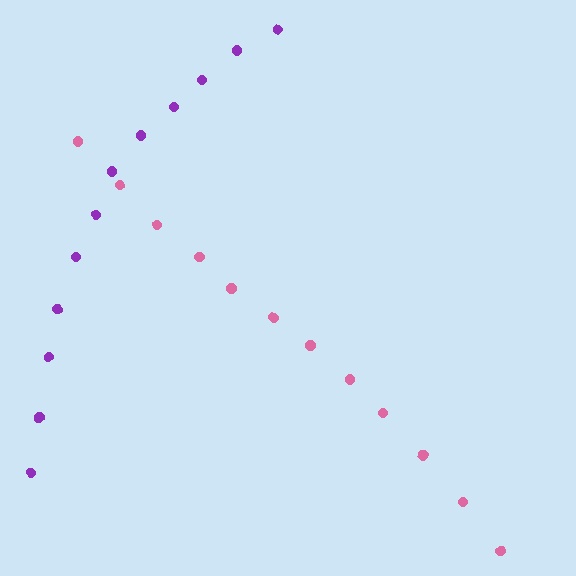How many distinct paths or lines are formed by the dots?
There are 2 distinct paths.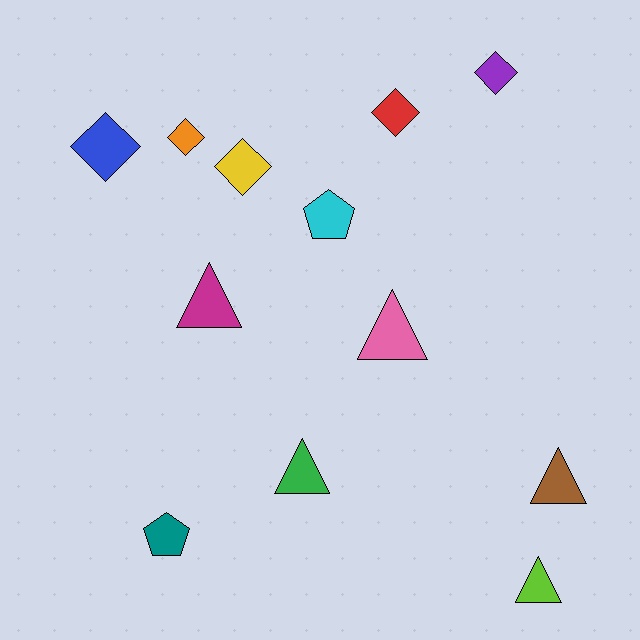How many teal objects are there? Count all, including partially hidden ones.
There is 1 teal object.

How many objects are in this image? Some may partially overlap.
There are 12 objects.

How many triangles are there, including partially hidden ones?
There are 5 triangles.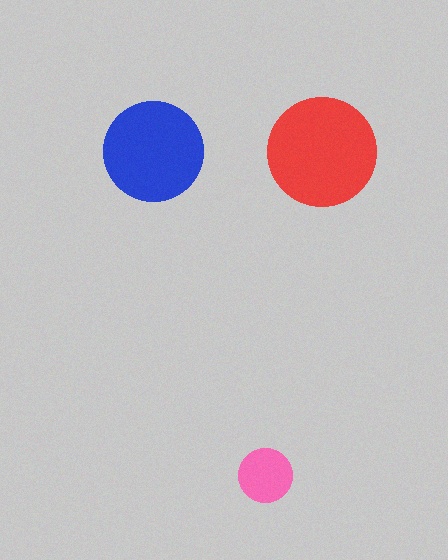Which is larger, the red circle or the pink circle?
The red one.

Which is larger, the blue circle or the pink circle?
The blue one.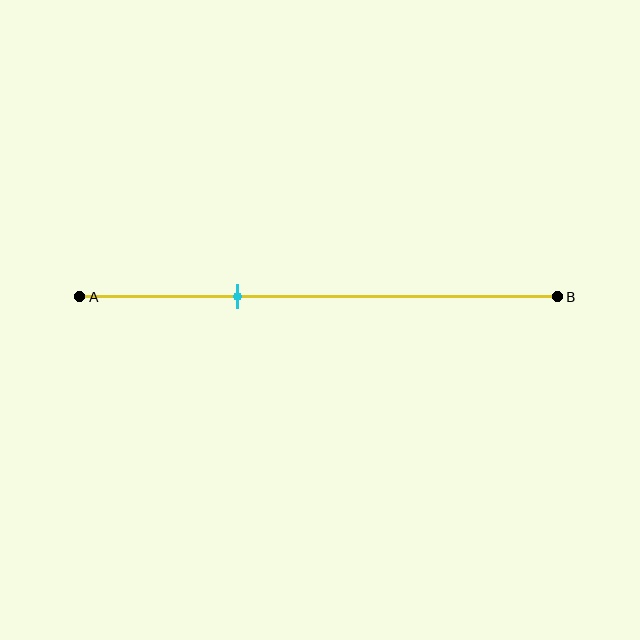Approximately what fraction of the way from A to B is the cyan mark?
The cyan mark is approximately 35% of the way from A to B.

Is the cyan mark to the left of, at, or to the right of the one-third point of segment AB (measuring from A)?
The cyan mark is approximately at the one-third point of segment AB.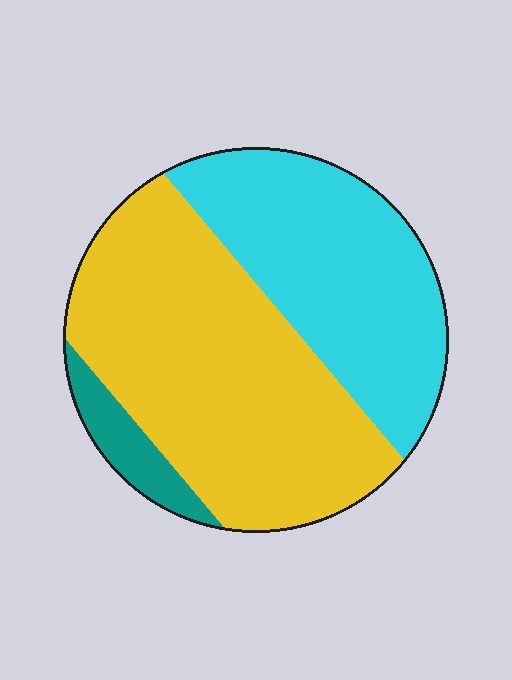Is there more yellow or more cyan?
Yellow.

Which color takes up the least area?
Teal, at roughly 5%.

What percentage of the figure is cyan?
Cyan takes up between a quarter and a half of the figure.